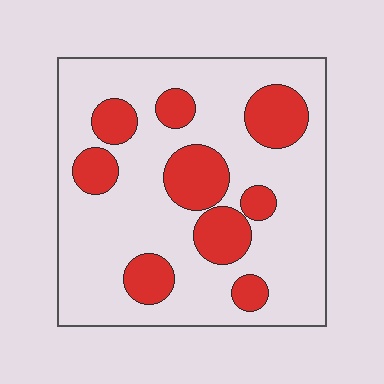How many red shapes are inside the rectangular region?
9.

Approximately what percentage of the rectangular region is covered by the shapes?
Approximately 25%.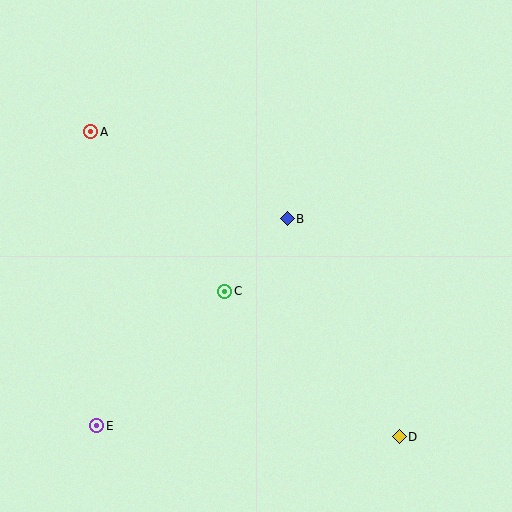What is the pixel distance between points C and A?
The distance between C and A is 208 pixels.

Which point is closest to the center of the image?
Point C at (225, 291) is closest to the center.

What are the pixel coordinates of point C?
Point C is at (225, 291).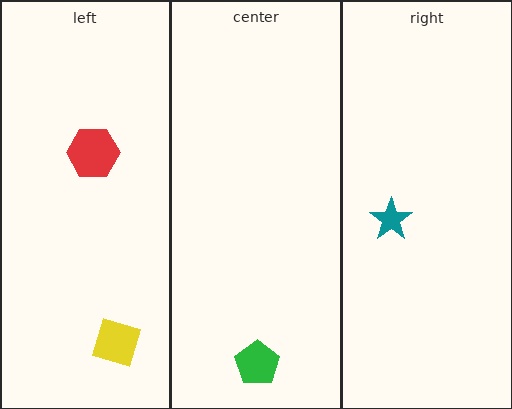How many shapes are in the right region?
1.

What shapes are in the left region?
The red hexagon, the yellow diamond.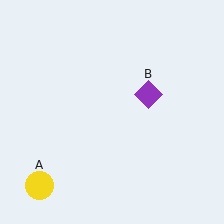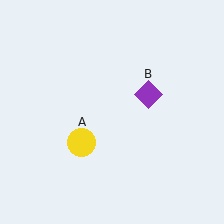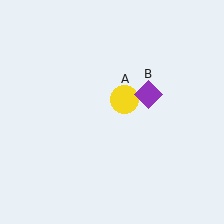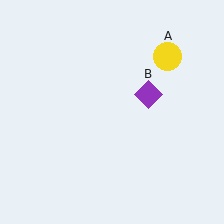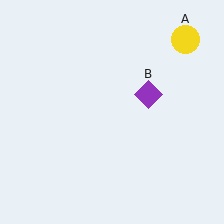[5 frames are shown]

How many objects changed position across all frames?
1 object changed position: yellow circle (object A).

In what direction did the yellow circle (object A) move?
The yellow circle (object A) moved up and to the right.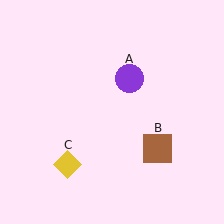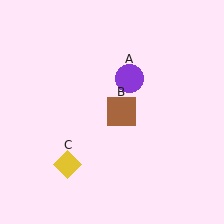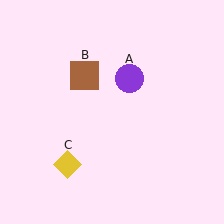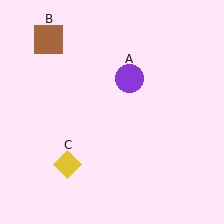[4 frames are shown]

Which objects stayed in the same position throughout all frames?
Purple circle (object A) and yellow diamond (object C) remained stationary.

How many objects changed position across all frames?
1 object changed position: brown square (object B).